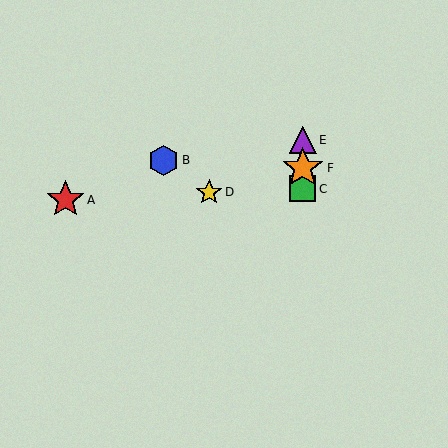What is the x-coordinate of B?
Object B is at x≈164.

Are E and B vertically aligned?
No, E is at x≈303 and B is at x≈164.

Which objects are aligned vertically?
Objects C, E, F are aligned vertically.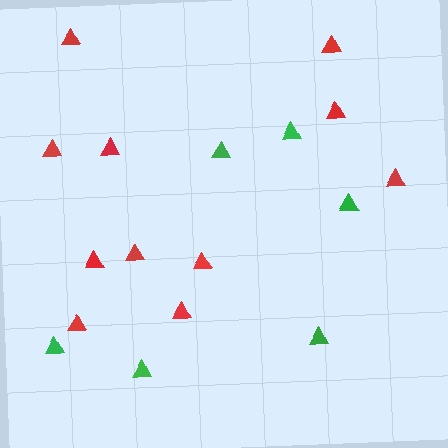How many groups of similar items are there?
There are 2 groups: one group of green triangles (6) and one group of red triangles (11).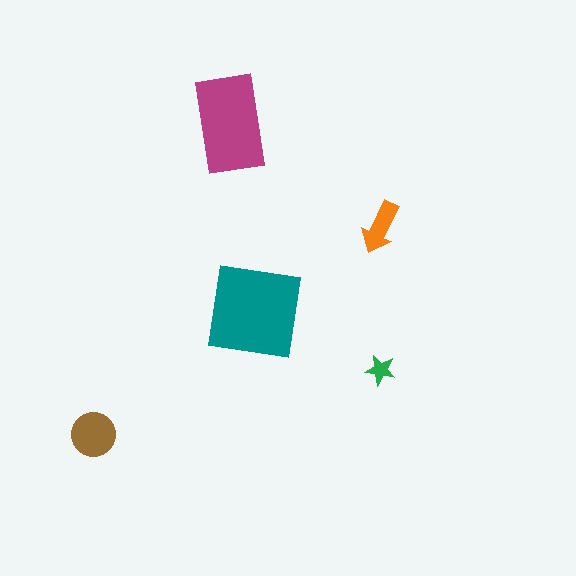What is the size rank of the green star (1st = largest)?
5th.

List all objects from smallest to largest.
The green star, the orange arrow, the brown circle, the magenta rectangle, the teal square.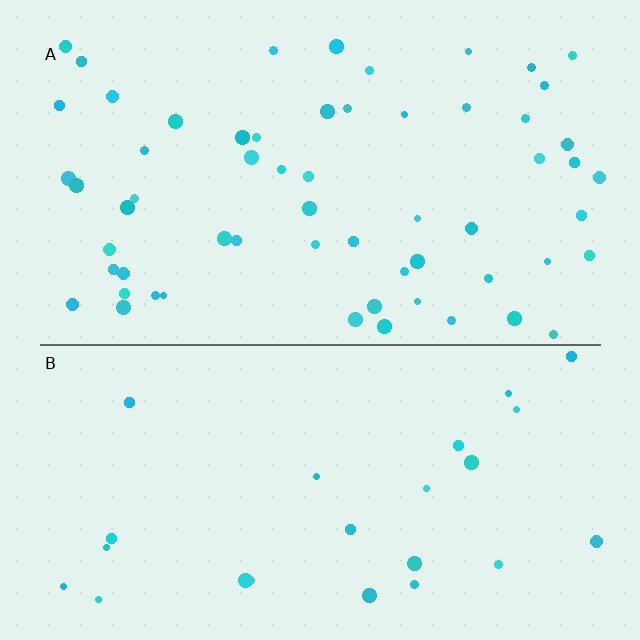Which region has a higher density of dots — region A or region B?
A (the top).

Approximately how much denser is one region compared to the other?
Approximately 2.5× — region A over region B.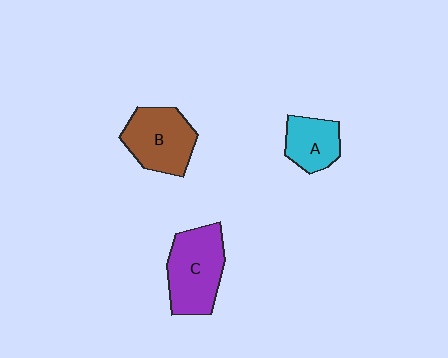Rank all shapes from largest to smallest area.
From largest to smallest: C (purple), B (brown), A (cyan).